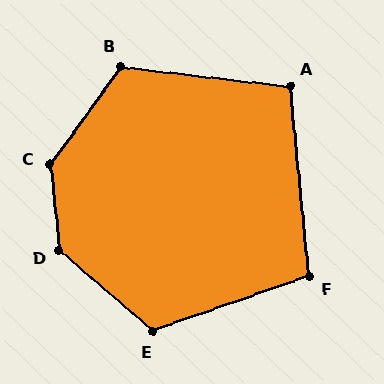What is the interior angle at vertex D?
Approximately 137 degrees (obtuse).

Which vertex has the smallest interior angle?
A, at approximately 102 degrees.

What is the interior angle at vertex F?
Approximately 104 degrees (obtuse).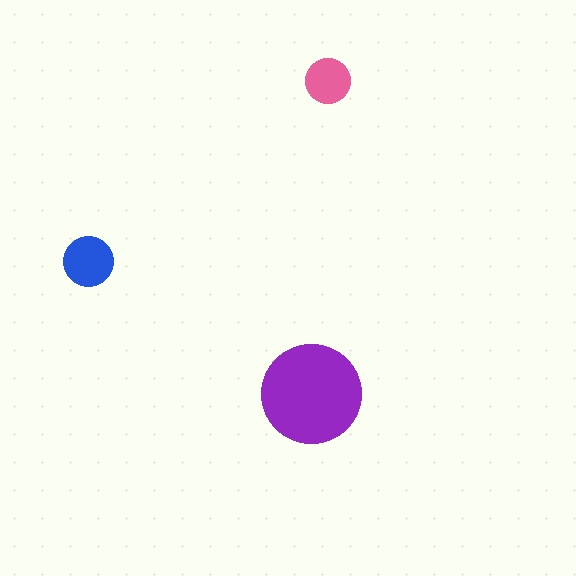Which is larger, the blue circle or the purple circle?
The purple one.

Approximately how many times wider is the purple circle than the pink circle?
About 2 times wider.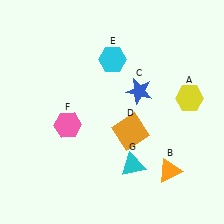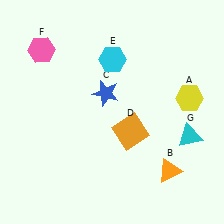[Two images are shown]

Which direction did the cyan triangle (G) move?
The cyan triangle (G) moved right.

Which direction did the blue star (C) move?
The blue star (C) moved left.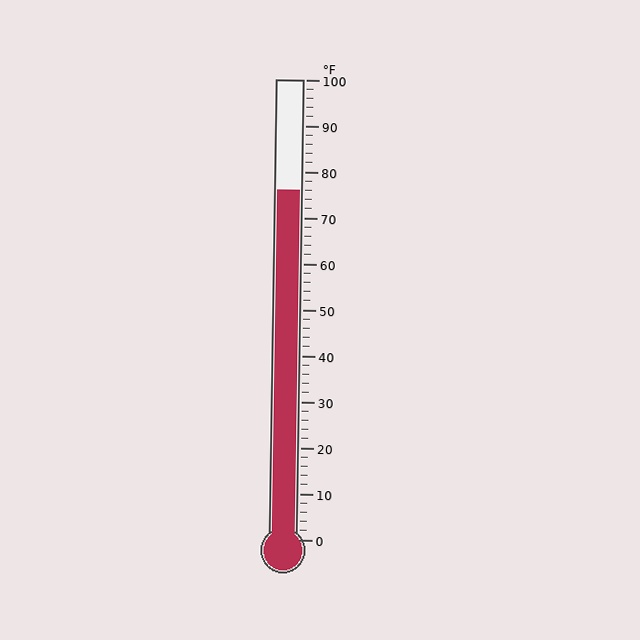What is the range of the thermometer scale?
The thermometer scale ranges from 0°F to 100°F.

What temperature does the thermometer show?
The thermometer shows approximately 76°F.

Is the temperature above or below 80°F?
The temperature is below 80°F.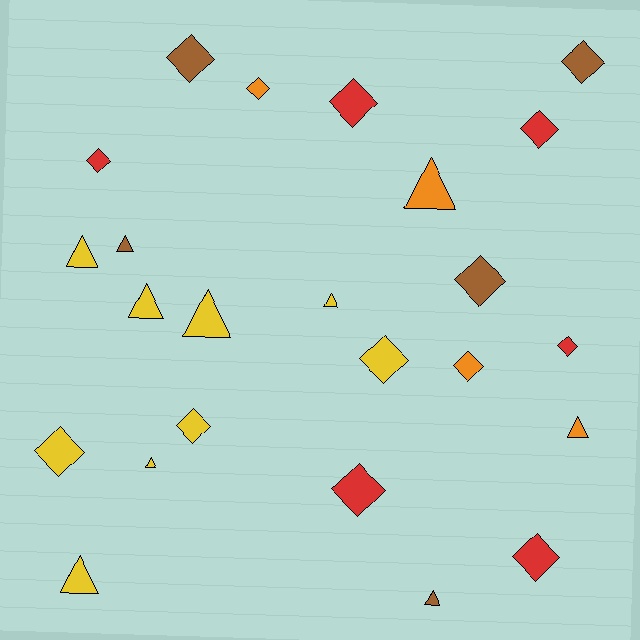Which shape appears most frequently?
Diamond, with 14 objects.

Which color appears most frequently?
Yellow, with 9 objects.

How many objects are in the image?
There are 24 objects.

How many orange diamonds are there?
There are 2 orange diamonds.